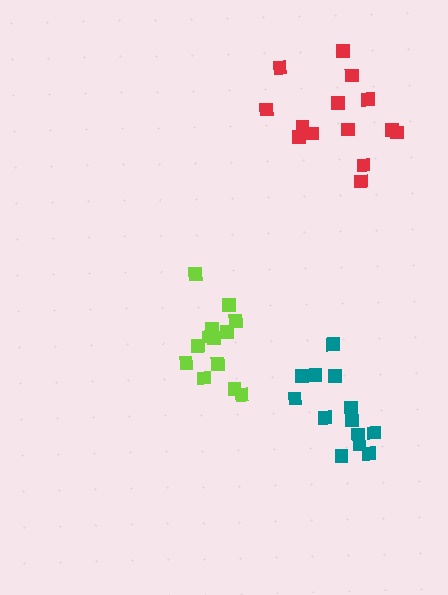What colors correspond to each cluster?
The clusters are colored: red, teal, lime.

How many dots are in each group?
Group 1: 14 dots, Group 2: 13 dots, Group 3: 13 dots (40 total).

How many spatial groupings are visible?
There are 3 spatial groupings.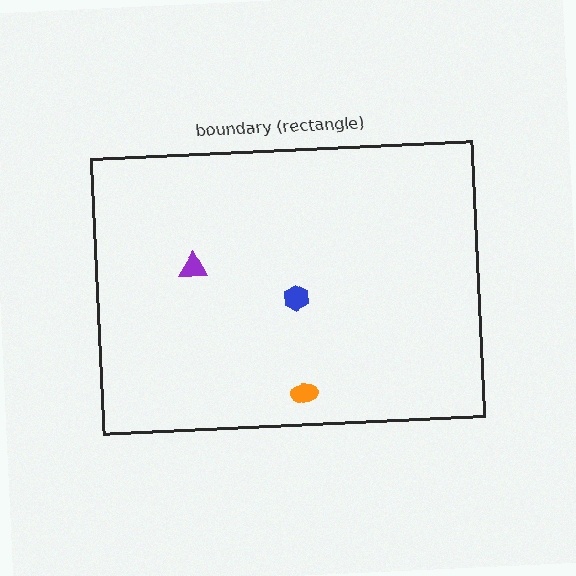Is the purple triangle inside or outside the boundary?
Inside.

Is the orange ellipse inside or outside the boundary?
Inside.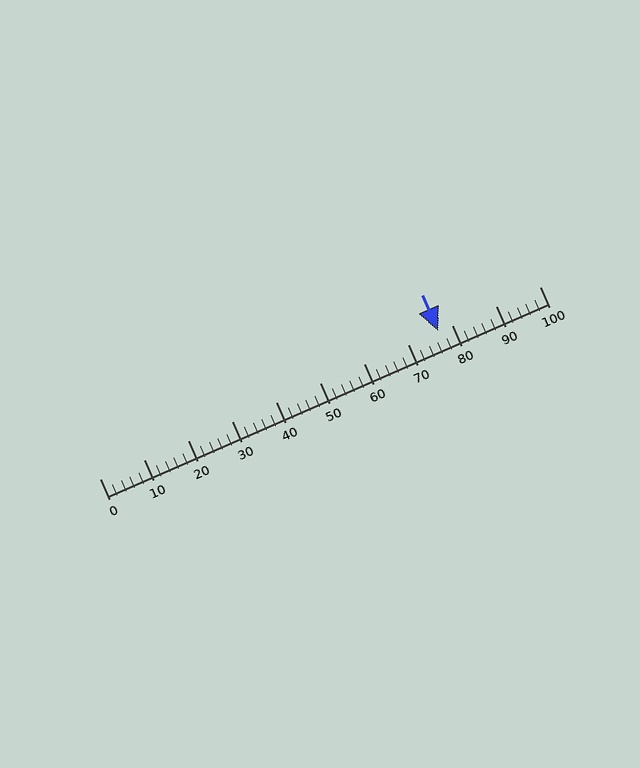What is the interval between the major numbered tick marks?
The major tick marks are spaced 10 units apart.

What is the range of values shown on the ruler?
The ruler shows values from 0 to 100.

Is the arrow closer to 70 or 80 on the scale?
The arrow is closer to 80.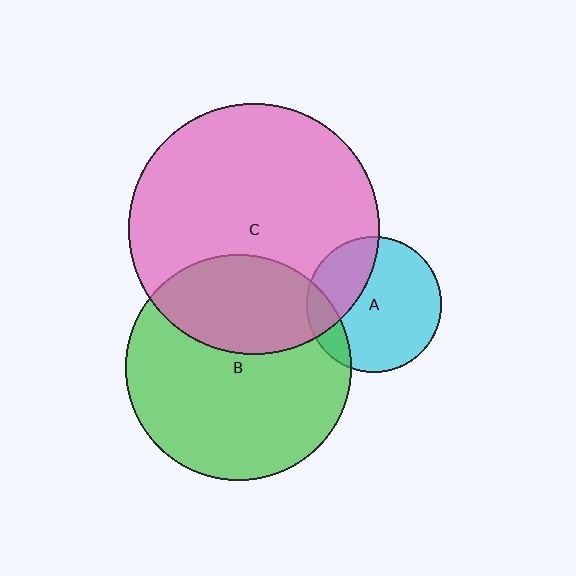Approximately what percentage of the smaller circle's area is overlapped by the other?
Approximately 15%.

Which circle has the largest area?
Circle C (pink).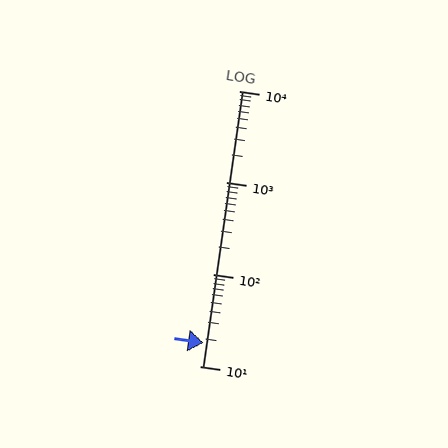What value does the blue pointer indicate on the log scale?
The pointer indicates approximately 18.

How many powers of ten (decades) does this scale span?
The scale spans 3 decades, from 10 to 10000.